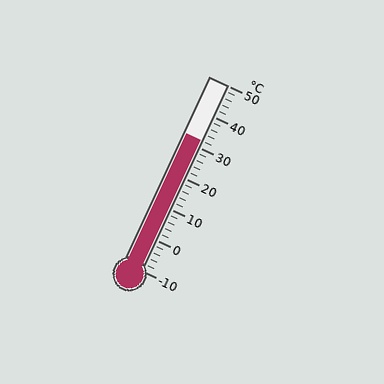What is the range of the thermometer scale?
The thermometer scale ranges from -10°C to 50°C.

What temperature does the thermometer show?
The thermometer shows approximately 32°C.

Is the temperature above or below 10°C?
The temperature is above 10°C.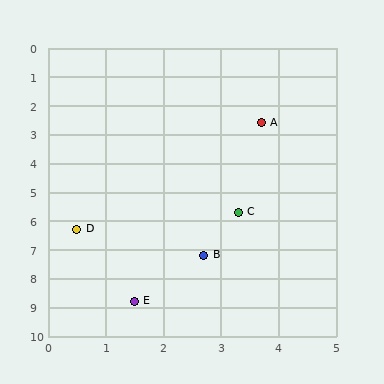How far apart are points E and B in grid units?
Points E and B are about 2.0 grid units apart.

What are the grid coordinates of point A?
Point A is at approximately (3.7, 2.6).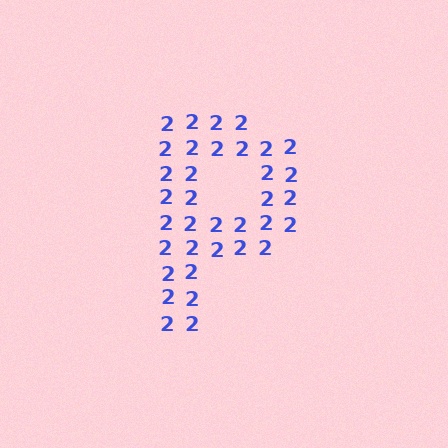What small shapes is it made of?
It is made of small digit 2's.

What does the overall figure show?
The overall figure shows the letter P.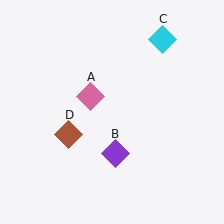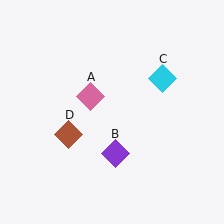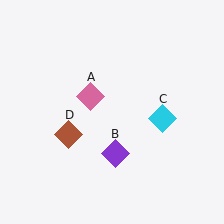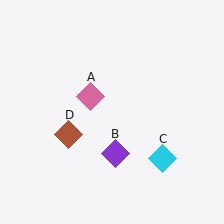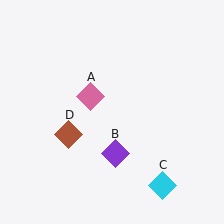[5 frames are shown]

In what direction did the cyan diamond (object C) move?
The cyan diamond (object C) moved down.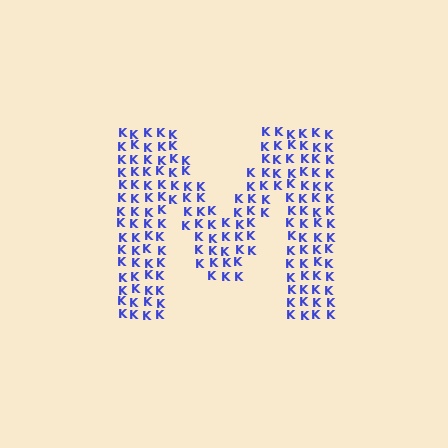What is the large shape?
The large shape is the letter M.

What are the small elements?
The small elements are letter K's.